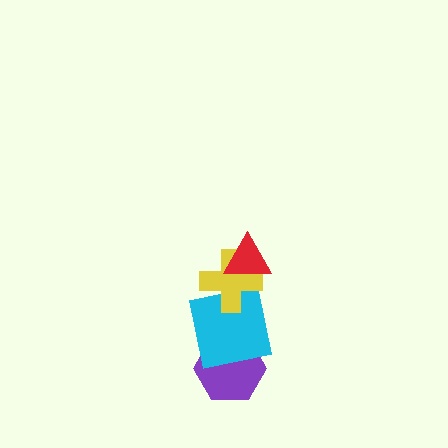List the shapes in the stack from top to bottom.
From top to bottom: the red triangle, the yellow cross, the cyan square, the purple hexagon.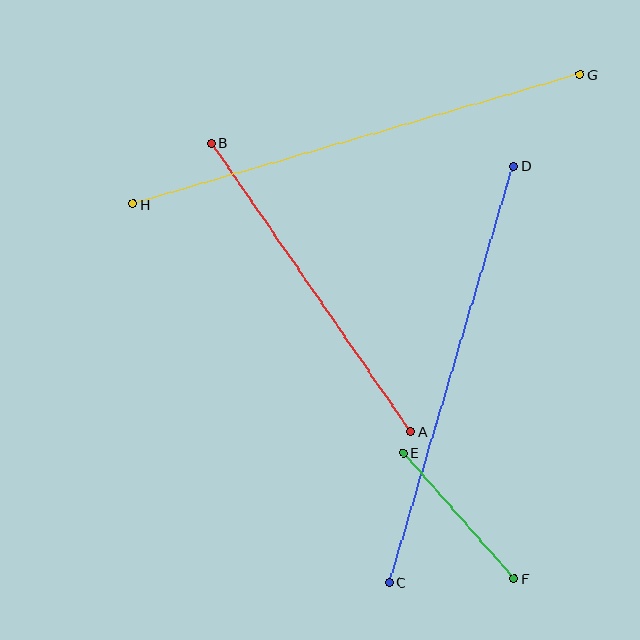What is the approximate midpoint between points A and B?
The midpoint is at approximately (311, 287) pixels.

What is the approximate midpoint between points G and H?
The midpoint is at approximately (357, 139) pixels.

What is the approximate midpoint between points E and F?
The midpoint is at approximately (459, 516) pixels.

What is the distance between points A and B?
The distance is approximately 350 pixels.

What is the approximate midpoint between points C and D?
The midpoint is at approximately (452, 374) pixels.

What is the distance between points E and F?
The distance is approximately 168 pixels.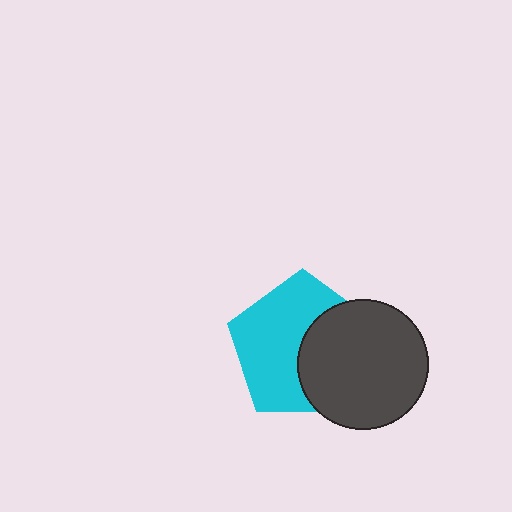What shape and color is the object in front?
The object in front is a dark gray circle.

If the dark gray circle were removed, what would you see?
You would see the complete cyan pentagon.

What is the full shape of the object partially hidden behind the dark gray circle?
The partially hidden object is a cyan pentagon.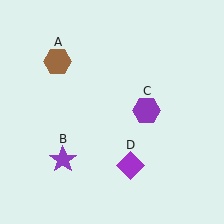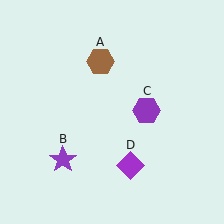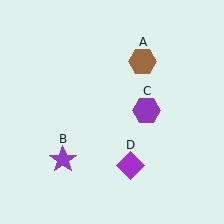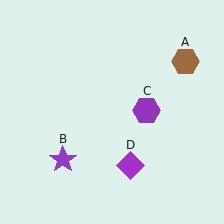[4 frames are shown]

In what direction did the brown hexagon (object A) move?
The brown hexagon (object A) moved right.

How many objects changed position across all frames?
1 object changed position: brown hexagon (object A).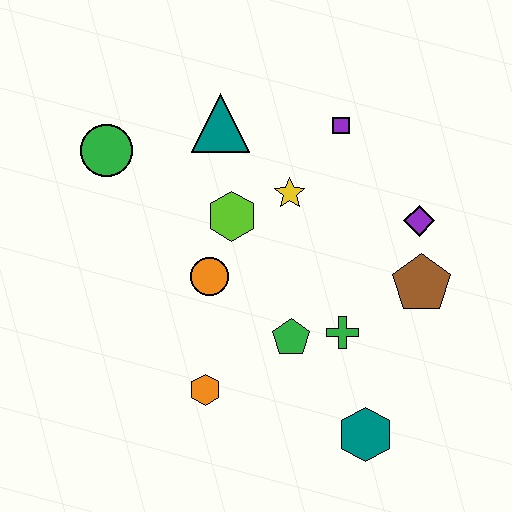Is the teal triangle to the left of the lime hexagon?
Yes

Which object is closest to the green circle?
The teal triangle is closest to the green circle.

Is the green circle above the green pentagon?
Yes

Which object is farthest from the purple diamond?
The green circle is farthest from the purple diamond.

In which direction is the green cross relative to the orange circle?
The green cross is to the right of the orange circle.